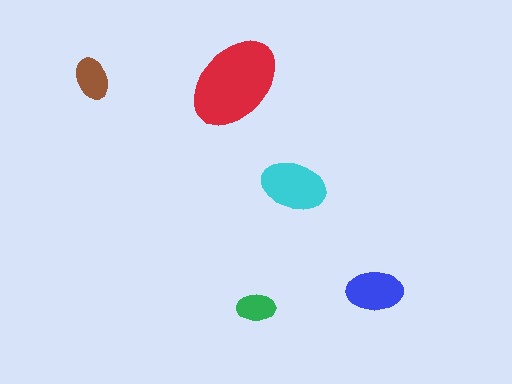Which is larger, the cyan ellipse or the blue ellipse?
The cyan one.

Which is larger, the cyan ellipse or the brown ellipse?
The cyan one.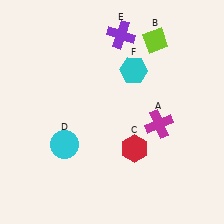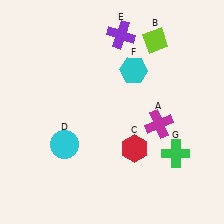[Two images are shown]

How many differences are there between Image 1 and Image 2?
There is 1 difference between the two images.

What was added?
A green cross (G) was added in Image 2.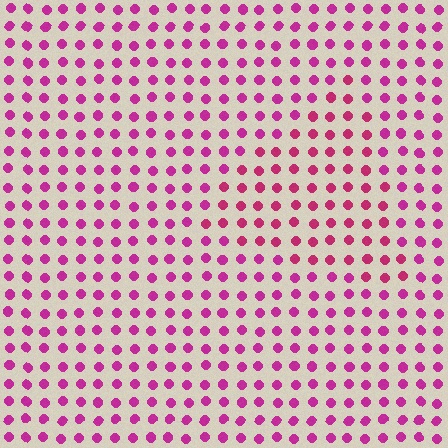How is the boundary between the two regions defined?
The boundary is defined purely by a slight shift in hue (about 17 degrees). Spacing, size, and orientation are identical on both sides.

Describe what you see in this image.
The image is filled with small magenta elements in a uniform arrangement. A triangle-shaped region is visible where the elements are tinted to a slightly different hue, forming a subtle color boundary.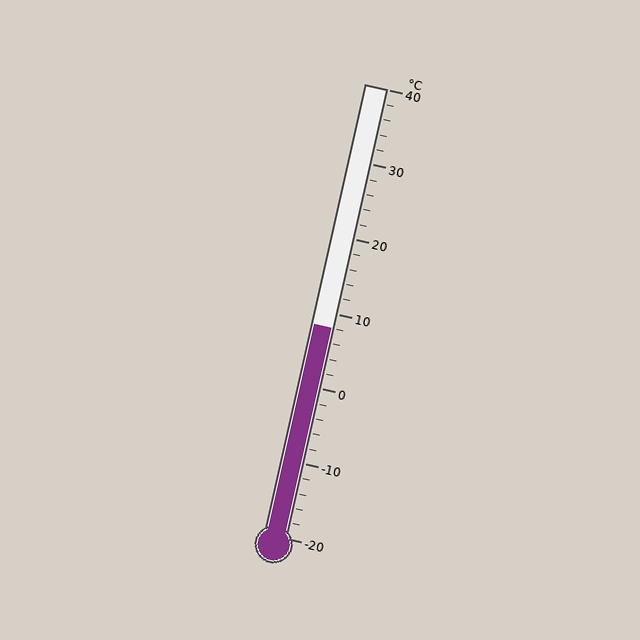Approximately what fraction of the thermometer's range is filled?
The thermometer is filled to approximately 45% of its range.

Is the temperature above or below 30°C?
The temperature is below 30°C.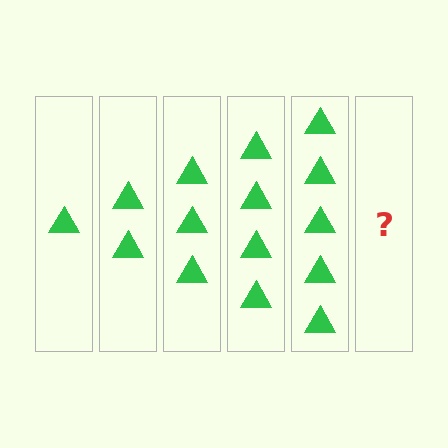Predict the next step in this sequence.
The next step is 6 triangles.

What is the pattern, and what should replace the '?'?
The pattern is that each step adds one more triangle. The '?' should be 6 triangles.